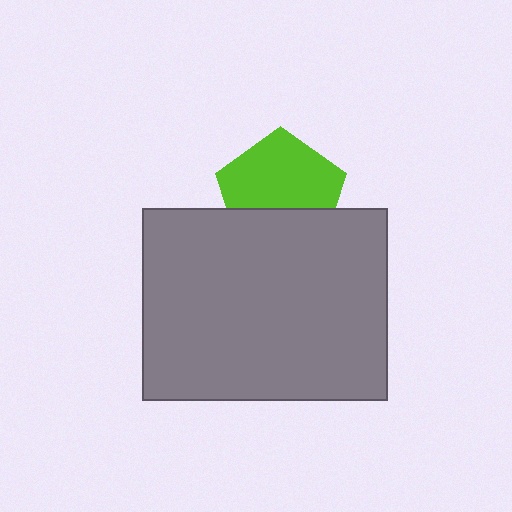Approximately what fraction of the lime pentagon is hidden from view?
Roughly 37% of the lime pentagon is hidden behind the gray rectangle.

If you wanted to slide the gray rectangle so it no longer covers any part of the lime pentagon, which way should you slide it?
Slide it down — that is the most direct way to separate the two shapes.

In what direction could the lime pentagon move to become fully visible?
The lime pentagon could move up. That would shift it out from behind the gray rectangle entirely.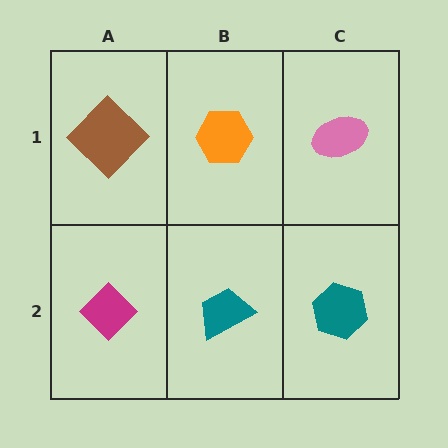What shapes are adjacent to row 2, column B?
An orange hexagon (row 1, column B), a magenta diamond (row 2, column A), a teal hexagon (row 2, column C).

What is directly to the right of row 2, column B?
A teal hexagon.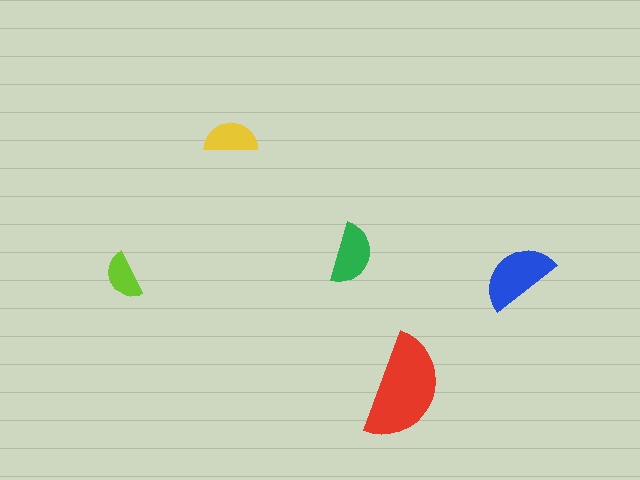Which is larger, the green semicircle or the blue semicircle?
The blue one.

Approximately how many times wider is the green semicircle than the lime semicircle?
About 1.5 times wider.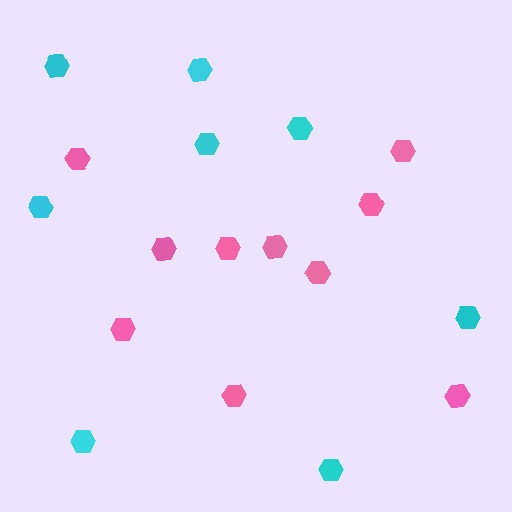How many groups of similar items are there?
There are 2 groups: one group of cyan hexagons (8) and one group of pink hexagons (10).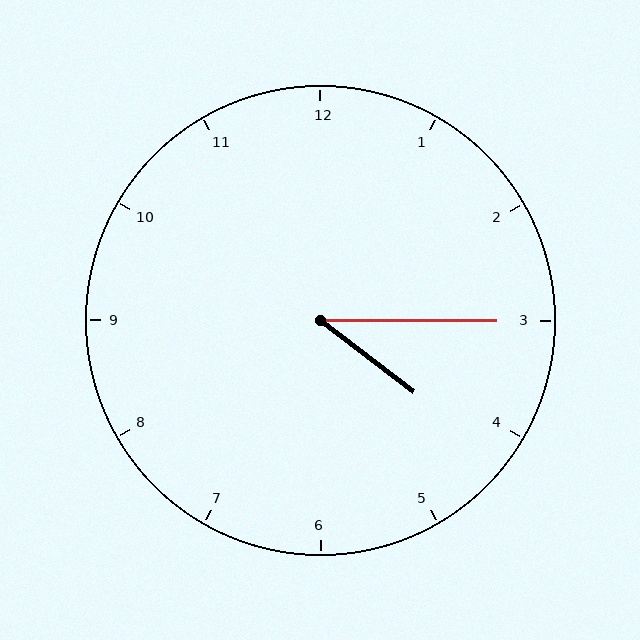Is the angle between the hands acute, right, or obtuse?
It is acute.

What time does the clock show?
4:15.